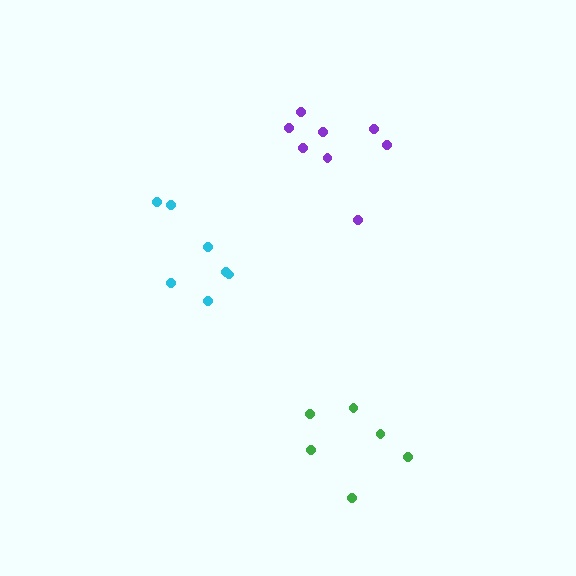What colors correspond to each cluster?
The clusters are colored: green, cyan, purple.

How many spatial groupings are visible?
There are 3 spatial groupings.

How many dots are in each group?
Group 1: 6 dots, Group 2: 7 dots, Group 3: 8 dots (21 total).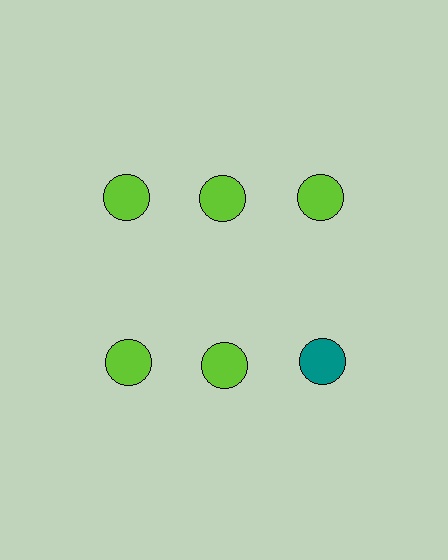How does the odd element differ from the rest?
It has a different color: teal instead of lime.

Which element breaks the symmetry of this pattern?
The teal circle in the second row, center column breaks the symmetry. All other shapes are lime circles.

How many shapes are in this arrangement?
There are 6 shapes arranged in a grid pattern.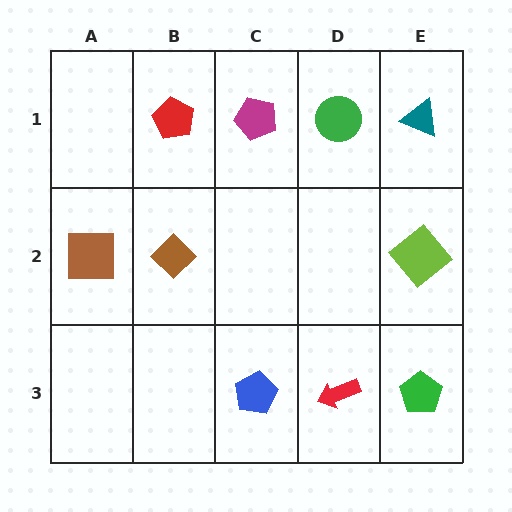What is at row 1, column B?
A red pentagon.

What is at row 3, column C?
A blue pentagon.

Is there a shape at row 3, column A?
No, that cell is empty.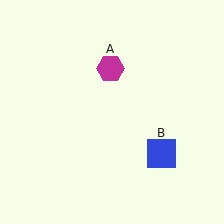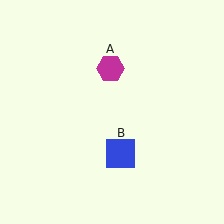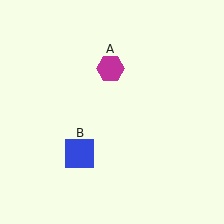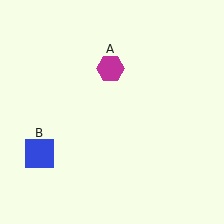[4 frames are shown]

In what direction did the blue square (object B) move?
The blue square (object B) moved left.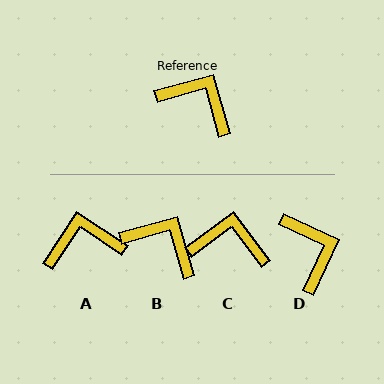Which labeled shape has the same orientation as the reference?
B.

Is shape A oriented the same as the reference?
No, it is off by about 41 degrees.